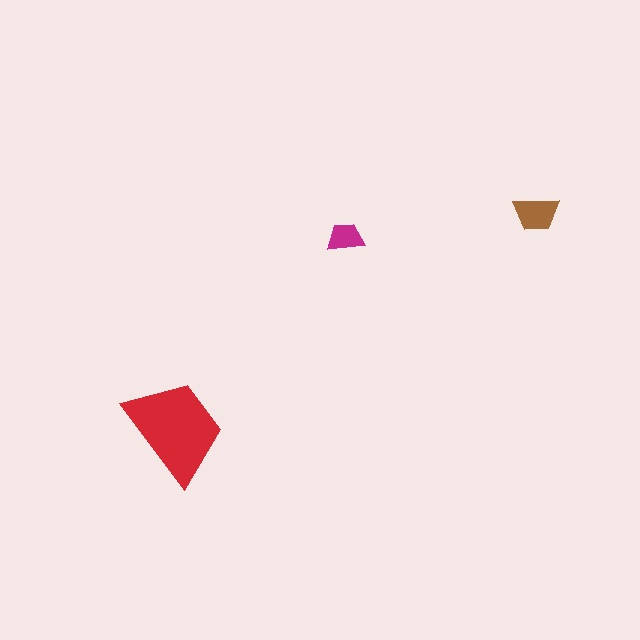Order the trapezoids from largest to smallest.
the red one, the brown one, the magenta one.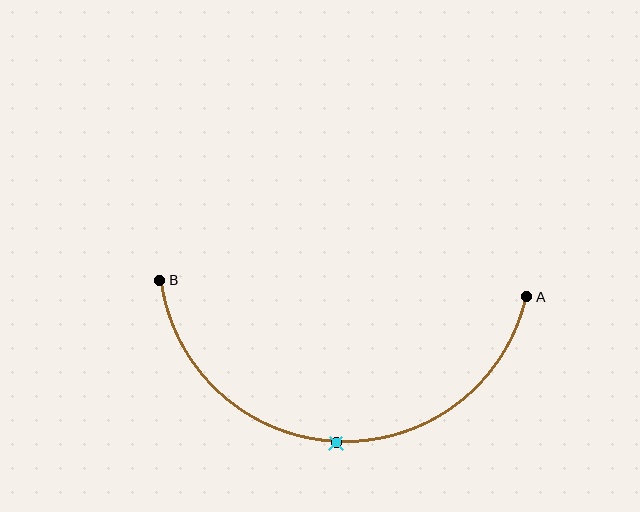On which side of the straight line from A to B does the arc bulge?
The arc bulges below the straight line connecting A and B.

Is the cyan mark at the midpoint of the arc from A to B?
Yes. The cyan mark lies on the arc at equal arc-length from both A and B — it is the arc midpoint.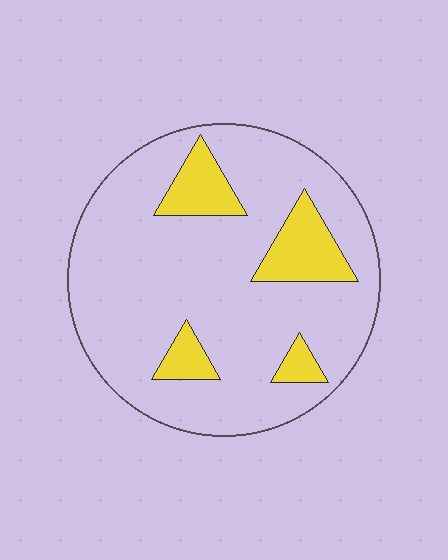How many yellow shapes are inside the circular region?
4.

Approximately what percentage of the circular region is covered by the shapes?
Approximately 15%.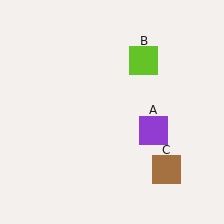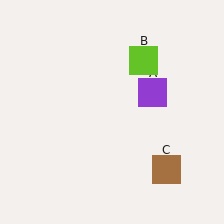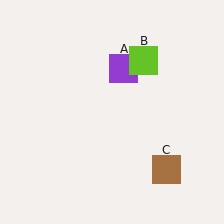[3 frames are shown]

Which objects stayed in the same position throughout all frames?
Lime square (object B) and brown square (object C) remained stationary.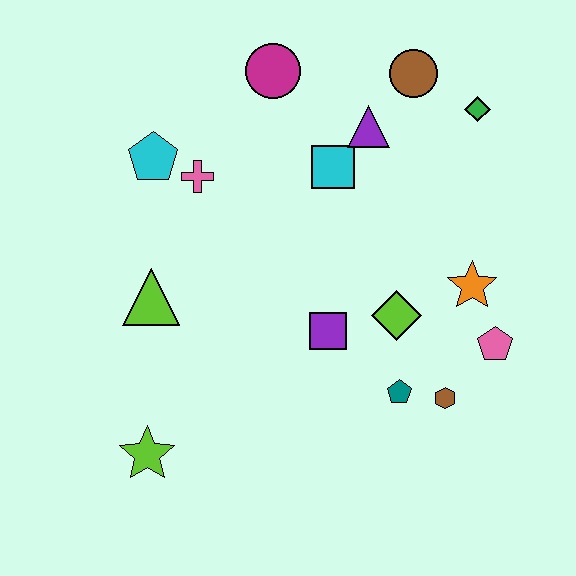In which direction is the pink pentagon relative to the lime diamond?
The pink pentagon is to the right of the lime diamond.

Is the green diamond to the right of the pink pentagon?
No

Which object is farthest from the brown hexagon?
The cyan pentagon is farthest from the brown hexagon.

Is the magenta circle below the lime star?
No